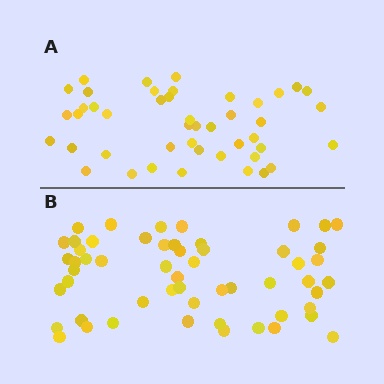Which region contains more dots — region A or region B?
Region B (the bottom region) has more dots.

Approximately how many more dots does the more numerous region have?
Region B has roughly 10 or so more dots than region A.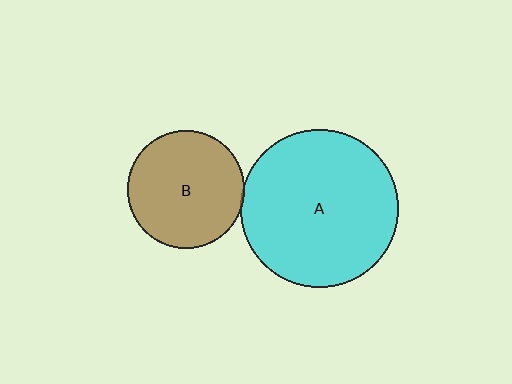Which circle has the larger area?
Circle A (cyan).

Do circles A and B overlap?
Yes.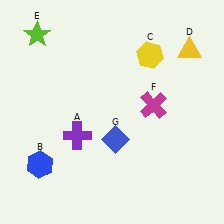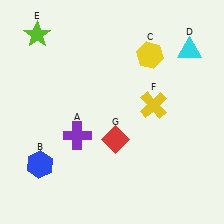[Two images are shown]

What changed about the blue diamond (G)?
In Image 1, G is blue. In Image 2, it changed to red.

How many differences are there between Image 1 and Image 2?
There are 3 differences between the two images.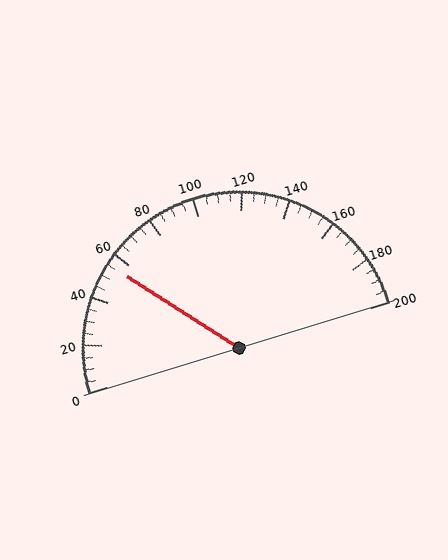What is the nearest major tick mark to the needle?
The nearest major tick mark is 60.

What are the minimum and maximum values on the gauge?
The gauge ranges from 0 to 200.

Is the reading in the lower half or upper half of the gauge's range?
The reading is in the lower half of the range (0 to 200).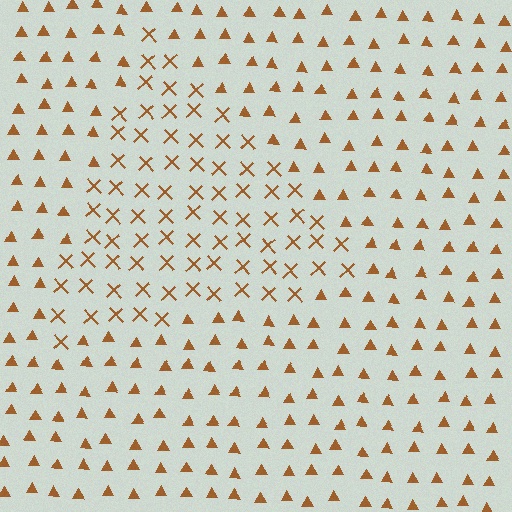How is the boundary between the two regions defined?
The boundary is defined by a change in element shape: X marks inside vs. triangles outside. All elements share the same color and spacing.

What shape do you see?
I see a triangle.